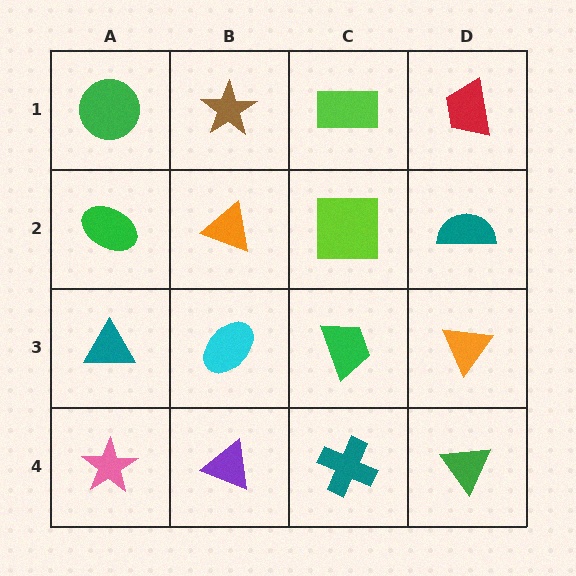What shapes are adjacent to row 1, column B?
An orange triangle (row 2, column B), a green circle (row 1, column A), a lime rectangle (row 1, column C).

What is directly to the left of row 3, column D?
A green trapezoid.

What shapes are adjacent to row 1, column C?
A lime square (row 2, column C), a brown star (row 1, column B), a red trapezoid (row 1, column D).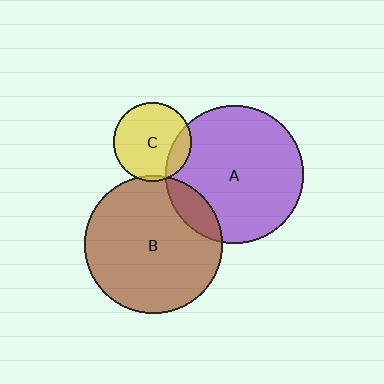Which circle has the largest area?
Circle A (purple).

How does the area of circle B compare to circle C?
Approximately 3.1 times.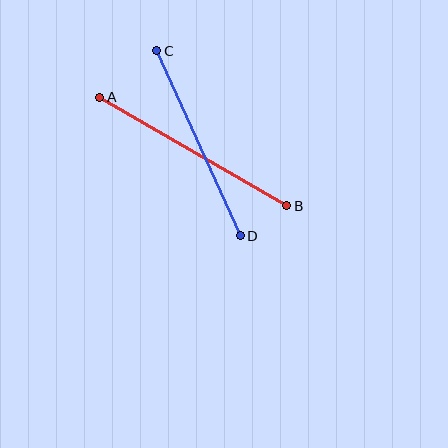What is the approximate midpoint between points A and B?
The midpoint is at approximately (193, 152) pixels.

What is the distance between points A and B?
The distance is approximately 217 pixels.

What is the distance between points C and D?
The distance is approximately 203 pixels.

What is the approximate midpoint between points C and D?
The midpoint is at approximately (198, 143) pixels.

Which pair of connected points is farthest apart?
Points A and B are farthest apart.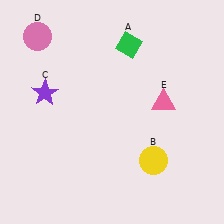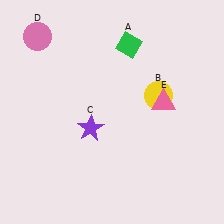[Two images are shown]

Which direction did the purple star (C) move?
The purple star (C) moved right.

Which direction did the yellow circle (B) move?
The yellow circle (B) moved up.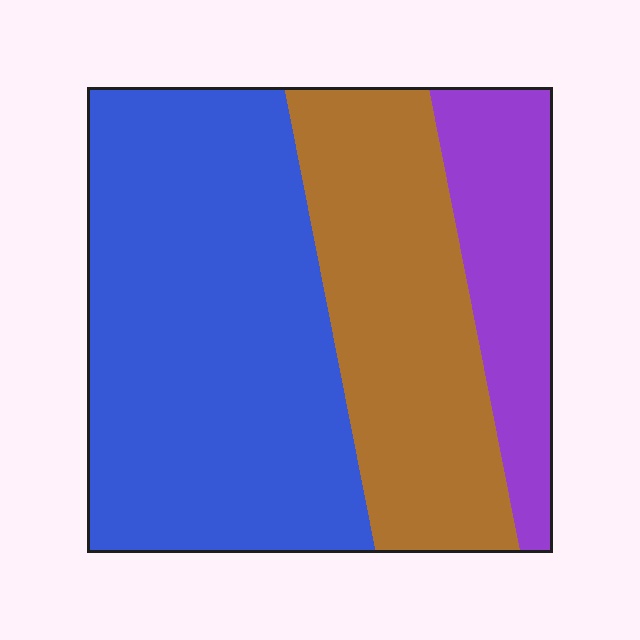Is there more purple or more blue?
Blue.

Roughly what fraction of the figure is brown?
Brown takes up between a sixth and a third of the figure.